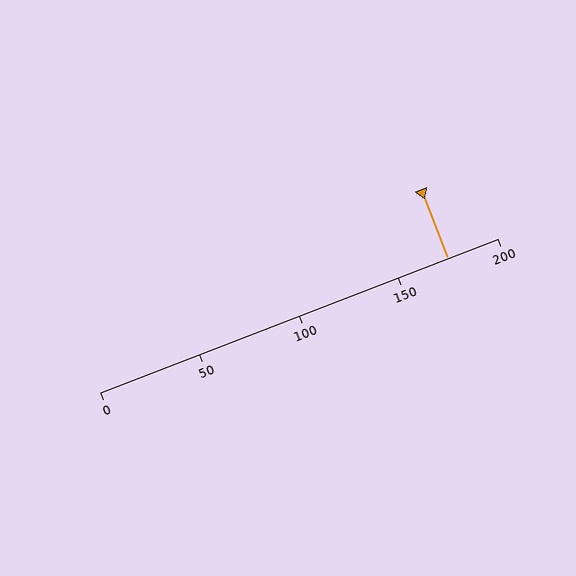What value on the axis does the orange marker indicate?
The marker indicates approximately 175.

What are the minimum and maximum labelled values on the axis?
The axis runs from 0 to 200.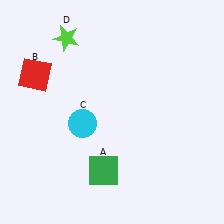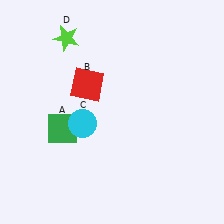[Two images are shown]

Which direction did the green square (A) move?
The green square (A) moved up.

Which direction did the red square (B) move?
The red square (B) moved right.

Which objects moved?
The objects that moved are: the green square (A), the red square (B).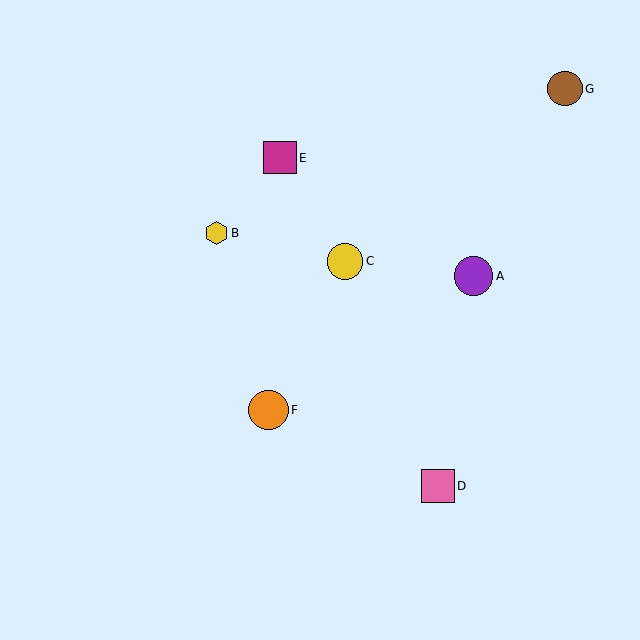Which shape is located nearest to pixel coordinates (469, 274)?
The purple circle (labeled A) at (473, 276) is nearest to that location.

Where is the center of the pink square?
The center of the pink square is at (438, 486).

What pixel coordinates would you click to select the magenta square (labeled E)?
Click at (280, 158) to select the magenta square E.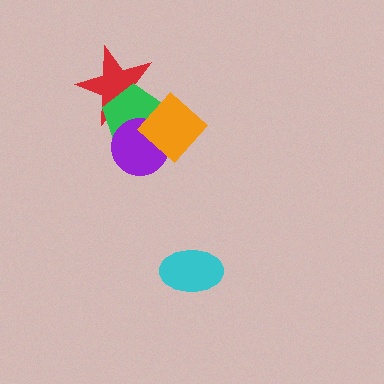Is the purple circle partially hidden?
Yes, it is partially covered by another shape.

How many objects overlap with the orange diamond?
2 objects overlap with the orange diamond.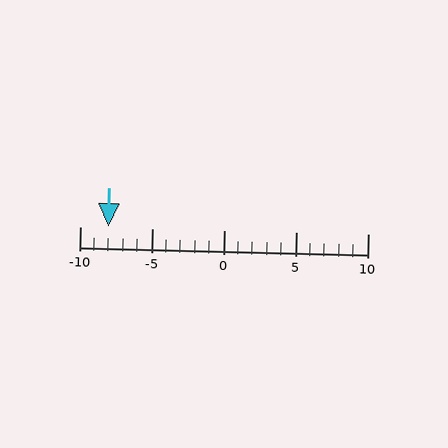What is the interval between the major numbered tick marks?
The major tick marks are spaced 5 units apart.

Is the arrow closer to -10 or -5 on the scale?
The arrow is closer to -10.